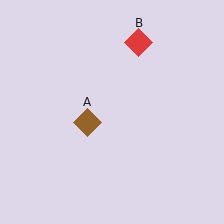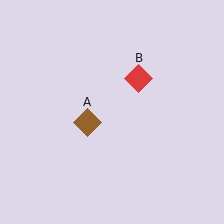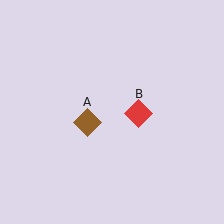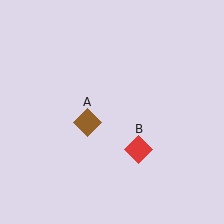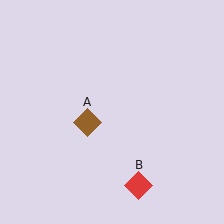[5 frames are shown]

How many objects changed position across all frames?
1 object changed position: red diamond (object B).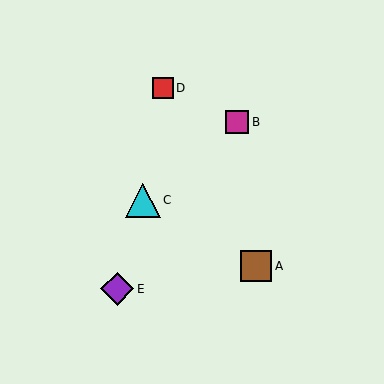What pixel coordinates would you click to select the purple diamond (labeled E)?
Click at (117, 289) to select the purple diamond E.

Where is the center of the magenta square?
The center of the magenta square is at (237, 122).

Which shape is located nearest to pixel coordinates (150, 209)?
The cyan triangle (labeled C) at (143, 200) is nearest to that location.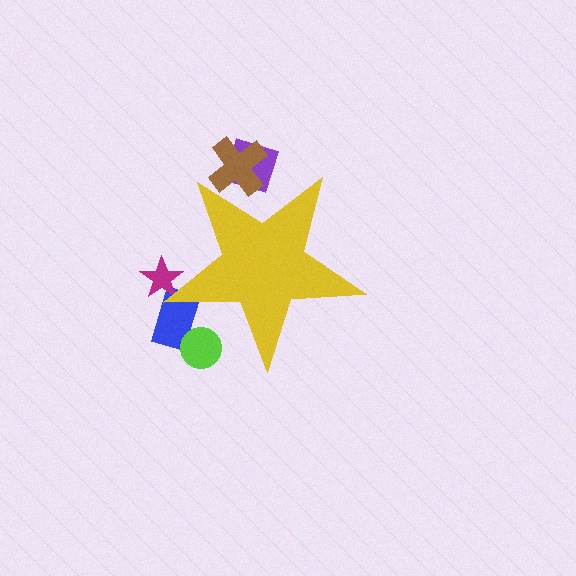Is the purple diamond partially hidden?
Yes, the purple diamond is partially hidden behind the yellow star.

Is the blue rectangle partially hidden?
Yes, the blue rectangle is partially hidden behind the yellow star.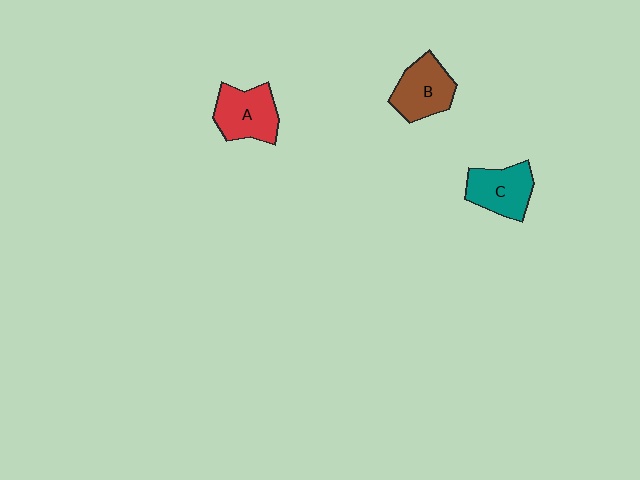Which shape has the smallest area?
Shape C (teal).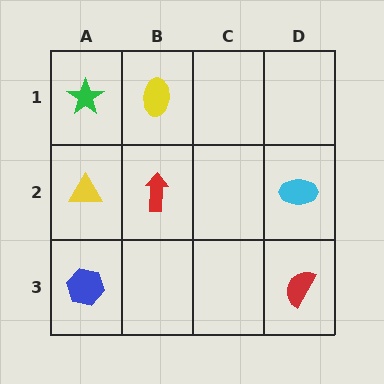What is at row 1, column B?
A yellow ellipse.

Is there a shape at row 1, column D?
No, that cell is empty.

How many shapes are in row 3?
2 shapes.